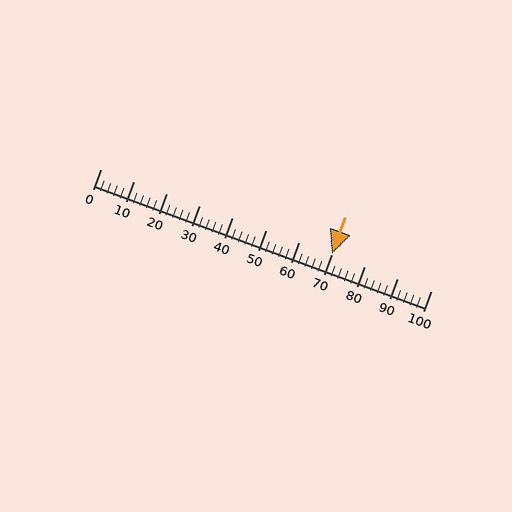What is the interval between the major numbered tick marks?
The major tick marks are spaced 10 units apart.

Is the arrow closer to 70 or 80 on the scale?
The arrow is closer to 70.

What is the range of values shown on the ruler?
The ruler shows values from 0 to 100.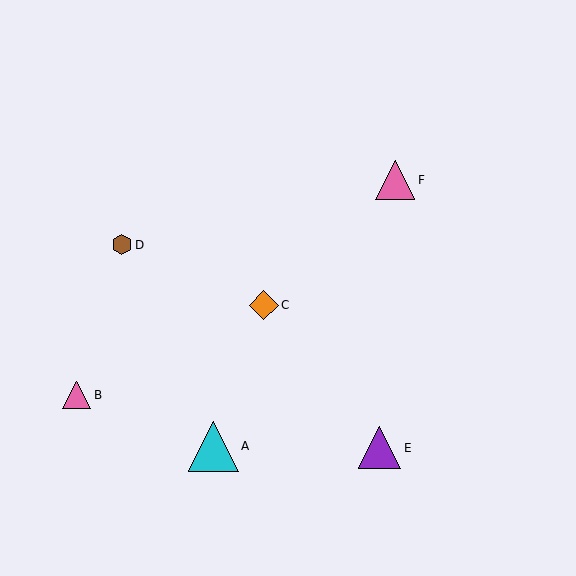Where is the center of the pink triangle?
The center of the pink triangle is at (77, 395).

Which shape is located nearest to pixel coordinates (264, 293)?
The orange diamond (labeled C) at (264, 305) is nearest to that location.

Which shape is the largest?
The cyan triangle (labeled A) is the largest.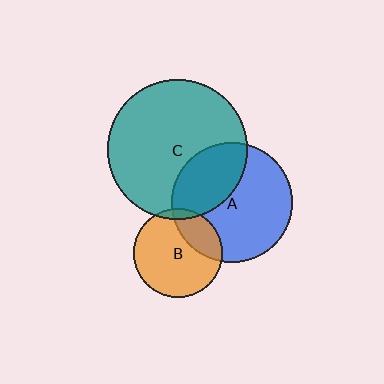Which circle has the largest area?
Circle C (teal).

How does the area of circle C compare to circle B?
Approximately 2.5 times.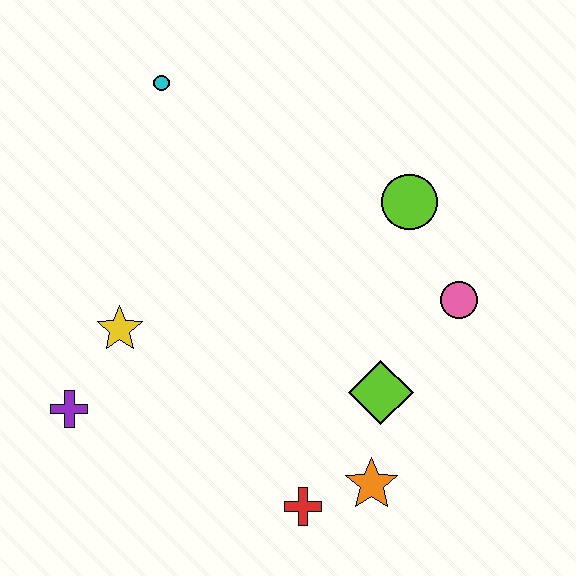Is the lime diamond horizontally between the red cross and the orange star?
No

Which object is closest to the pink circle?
The lime circle is closest to the pink circle.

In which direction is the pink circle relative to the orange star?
The pink circle is above the orange star.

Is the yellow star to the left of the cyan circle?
Yes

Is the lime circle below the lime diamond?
No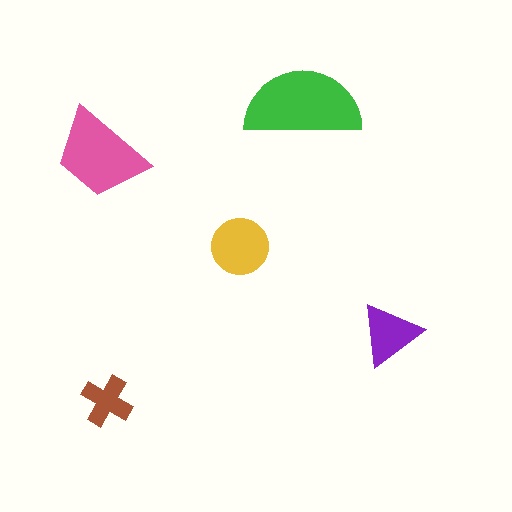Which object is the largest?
The green semicircle.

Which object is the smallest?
The brown cross.